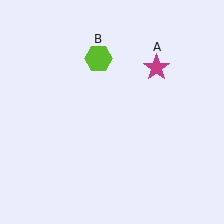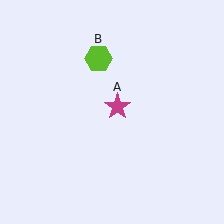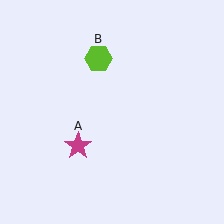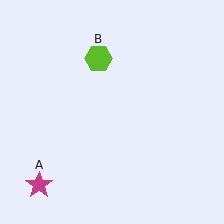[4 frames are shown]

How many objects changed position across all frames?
1 object changed position: magenta star (object A).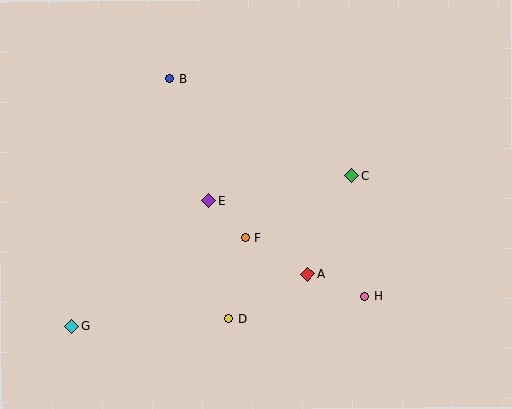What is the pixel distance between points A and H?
The distance between A and H is 61 pixels.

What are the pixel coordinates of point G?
Point G is at (72, 326).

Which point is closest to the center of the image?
Point F at (246, 238) is closest to the center.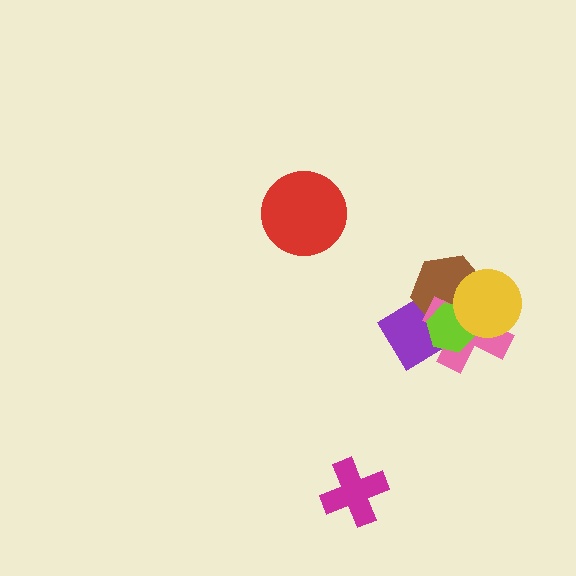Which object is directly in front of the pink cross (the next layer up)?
The lime hexagon is directly in front of the pink cross.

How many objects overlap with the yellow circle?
4 objects overlap with the yellow circle.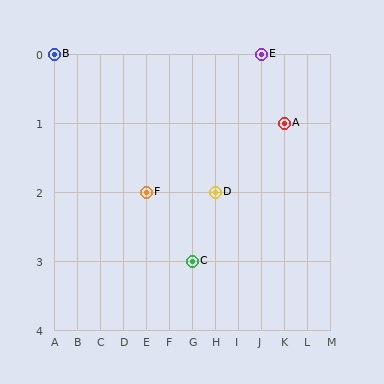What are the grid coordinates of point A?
Point A is at grid coordinates (K, 1).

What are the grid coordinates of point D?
Point D is at grid coordinates (H, 2).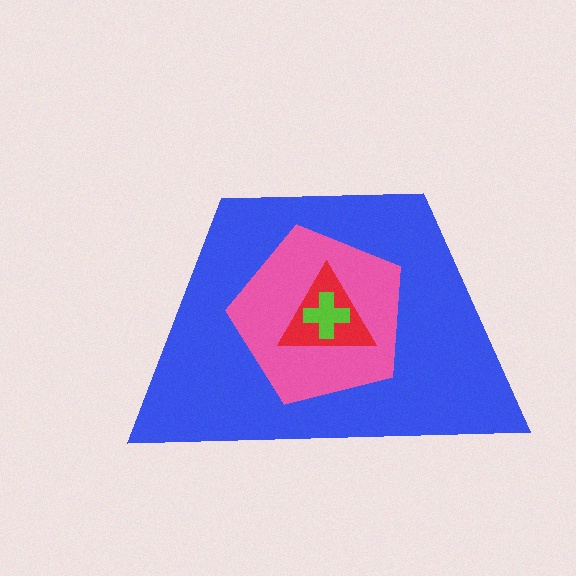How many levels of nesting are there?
4.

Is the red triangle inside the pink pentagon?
Yes.